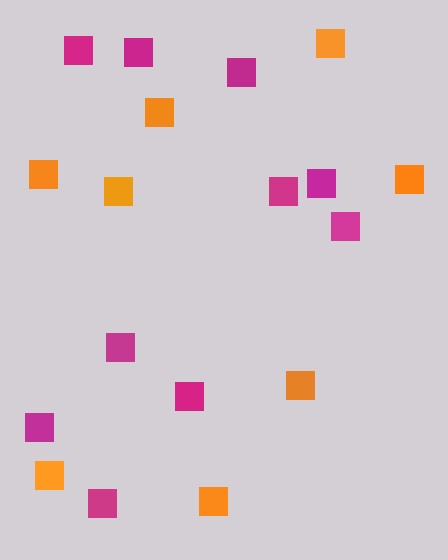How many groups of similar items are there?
There are 2 groups: one group of orange squares (8) and one group of magenta squares (10).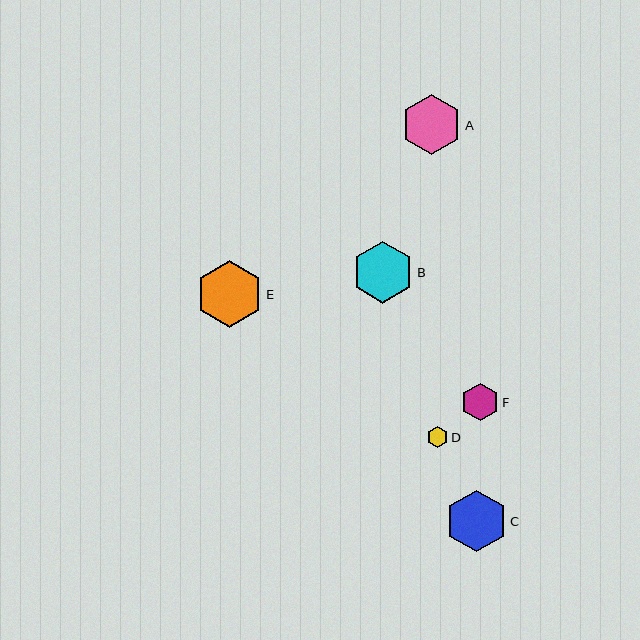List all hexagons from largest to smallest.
From largest to smallest: E, C, B, A, F, D.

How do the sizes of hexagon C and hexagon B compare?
Hexagon C and hexagon B are approximately the same size.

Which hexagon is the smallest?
Hexagon D is the smallest with a size of approximately 21 pixels.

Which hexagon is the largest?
Hexagon E is the largest with a size of approximately 67 pixels.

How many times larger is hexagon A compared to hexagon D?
Hexagon A is approximately 2.9 times the size of hexagon D.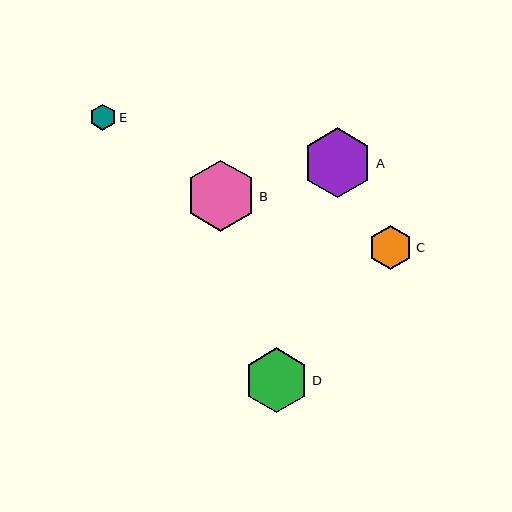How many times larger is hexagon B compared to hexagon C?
Hexagon B is approximately 1.6 times the size of hexagon C.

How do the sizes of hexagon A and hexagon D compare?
Hexagon A and hexagon D are approximately the same size.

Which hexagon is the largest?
Hexagon B is the largest with a size of approximately 71 pixels.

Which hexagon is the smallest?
Hexagon E is the smallest with a size of approximately 26 pixels.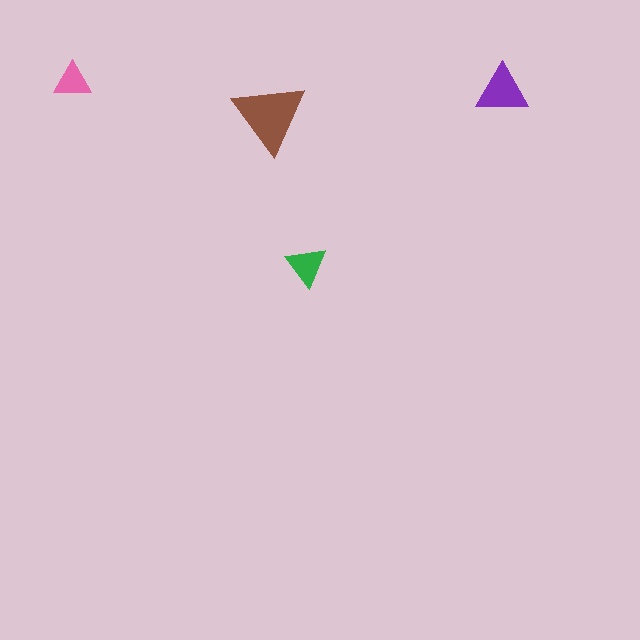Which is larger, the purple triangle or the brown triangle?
The brown one.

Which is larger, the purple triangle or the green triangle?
The purple one.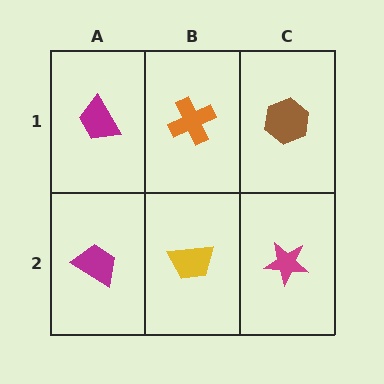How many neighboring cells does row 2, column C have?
2.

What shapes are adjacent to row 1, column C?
A magenta star (row 2, column C), an orange cross (row 1, column B).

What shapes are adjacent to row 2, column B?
An orange cross (row 1, column B), a magenta trapezoid (row 2, column A), a magenta star (row 2, column C).